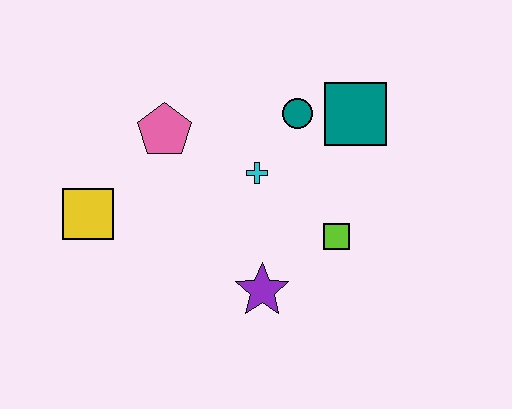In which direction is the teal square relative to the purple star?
The teal square is above the purple star.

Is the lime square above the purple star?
Yes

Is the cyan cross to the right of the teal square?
No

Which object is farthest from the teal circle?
The yellow square is farthest from the teal circle.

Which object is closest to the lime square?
The purple star is closest to the lime square.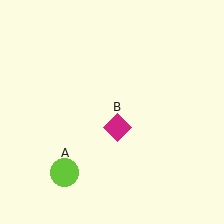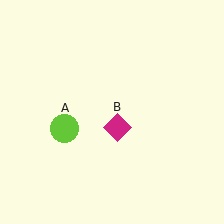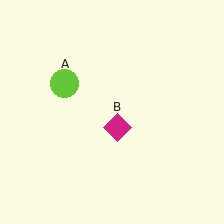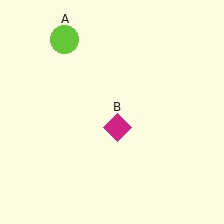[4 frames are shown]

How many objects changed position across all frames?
1 object changed position: lime circle (object A).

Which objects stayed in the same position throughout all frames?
Magenta diamond (object B) remained stationary.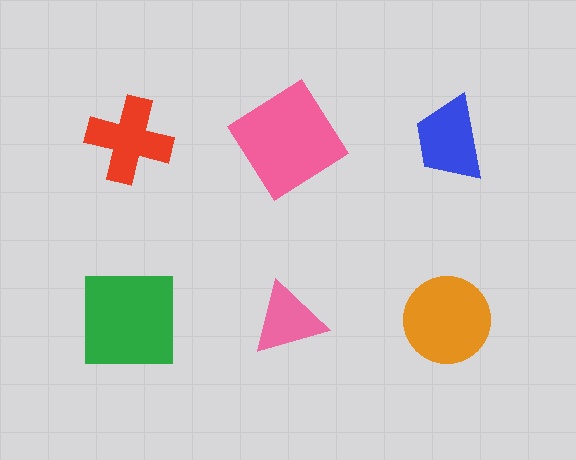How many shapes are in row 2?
3 shapes.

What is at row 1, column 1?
A red cross.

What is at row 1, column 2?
A pink diamond.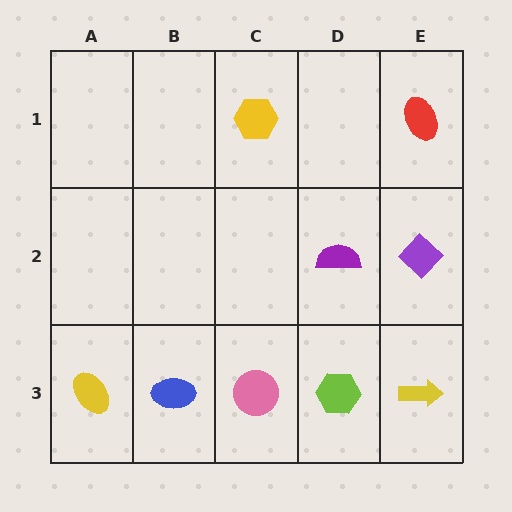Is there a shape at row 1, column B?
No, that cell is empty.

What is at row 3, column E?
A yellow arrow.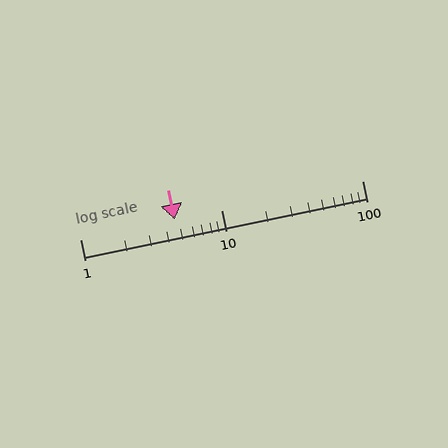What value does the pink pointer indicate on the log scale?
The pointer indicates approximately 4.7.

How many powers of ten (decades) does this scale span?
The scale spans 2 decades, from 1 to 100.